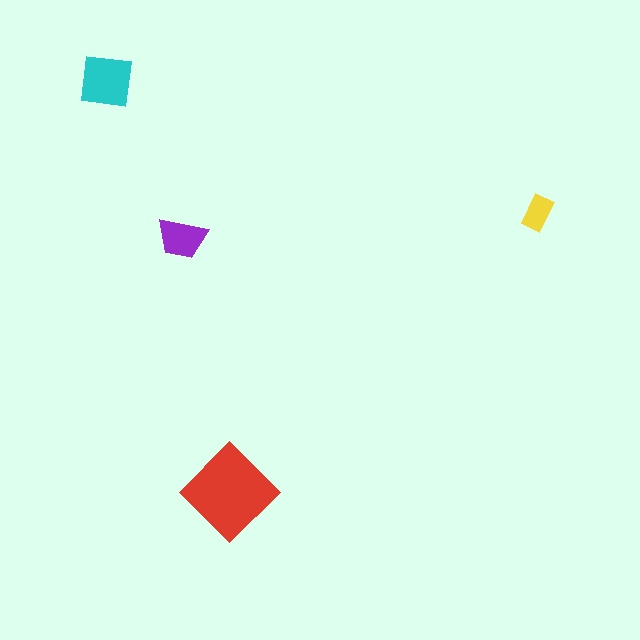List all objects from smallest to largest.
The yellow rectangle, the purple trapezoid, the cyan square, the red diamond.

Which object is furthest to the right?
The yellow rectangle is rightmost.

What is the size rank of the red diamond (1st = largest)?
1st.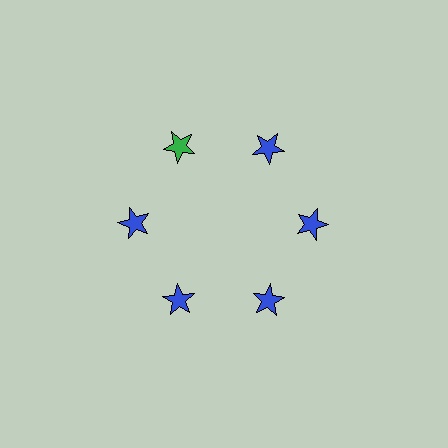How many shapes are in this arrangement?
There are 6 shapes arranged in a ring pattern.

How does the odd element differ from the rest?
It has a different color: green instead of blue.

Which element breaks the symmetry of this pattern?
The green star at roughly the 11 o'clock position breaks the symmetry. All other shapes are blue stars.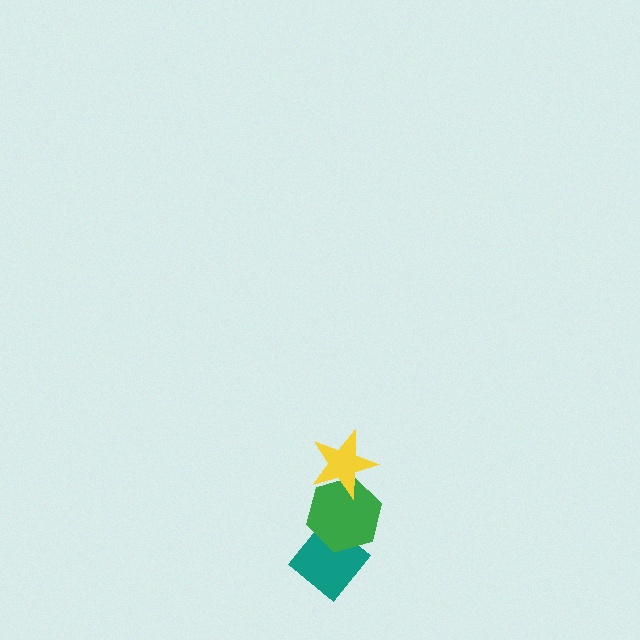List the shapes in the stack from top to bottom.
From top to bottom: the yellow star, the green hexagon, the teal diamond.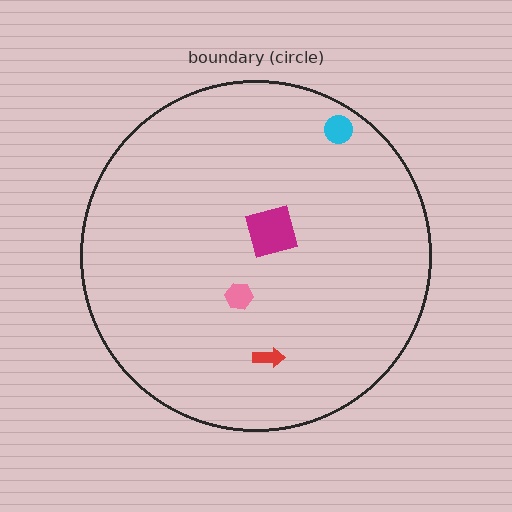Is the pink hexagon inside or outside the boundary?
Inside.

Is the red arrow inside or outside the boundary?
Inside.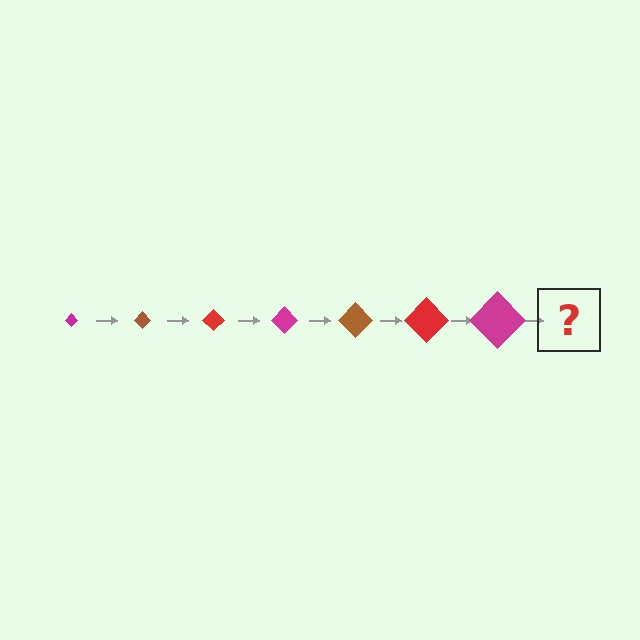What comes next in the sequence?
The next element should be a brown diamond, larger than the previous one.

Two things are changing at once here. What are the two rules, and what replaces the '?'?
The two rules are that the diamond grows larger each step and the color cycles through magenta, brown, and red. The '?' should be a brown diamond, larger than the previous one.